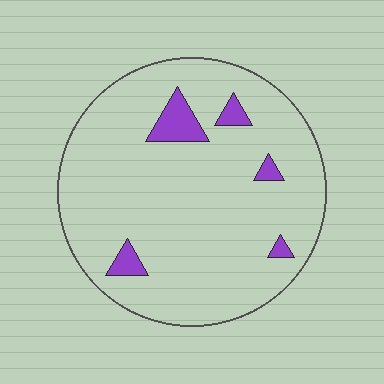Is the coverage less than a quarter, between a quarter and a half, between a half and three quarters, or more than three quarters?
Less than a quarter.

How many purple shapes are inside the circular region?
5.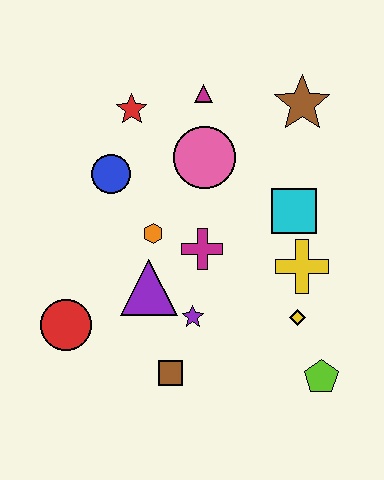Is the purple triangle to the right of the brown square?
No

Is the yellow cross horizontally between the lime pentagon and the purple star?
Yes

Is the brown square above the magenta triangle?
No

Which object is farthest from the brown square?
The brown star is farthest from the brown square.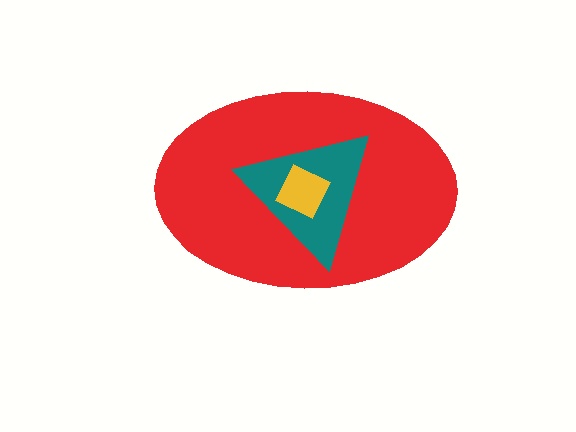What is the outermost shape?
The red ellipse.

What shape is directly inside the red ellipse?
The teal triangle.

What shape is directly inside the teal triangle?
The yellow square.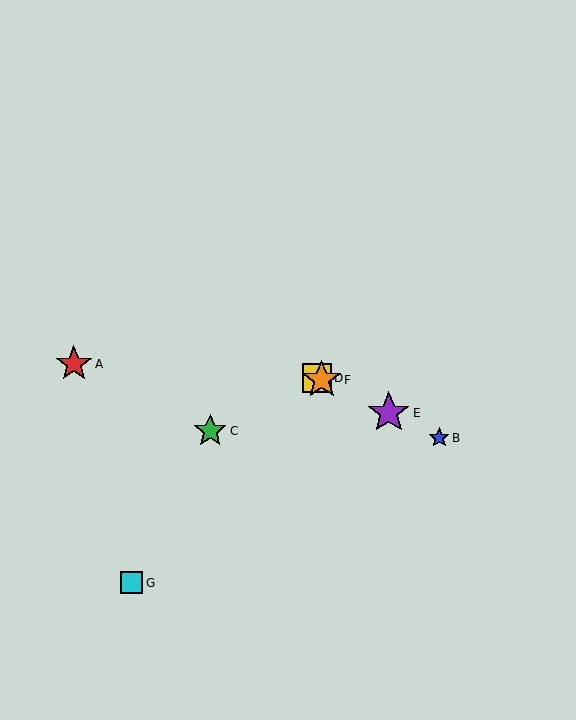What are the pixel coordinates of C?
Object C is at (210, 431).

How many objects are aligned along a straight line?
4 objects (B, D, E, F) are aligned along a straight line.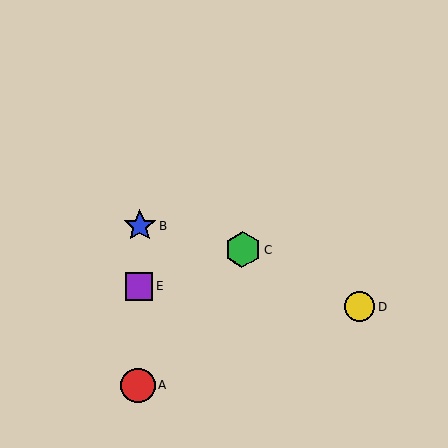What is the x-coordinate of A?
Object A is at x≈138.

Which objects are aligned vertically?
Objects A, B, E are aligned vertically.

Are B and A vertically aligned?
Yes, both are at x≈140.